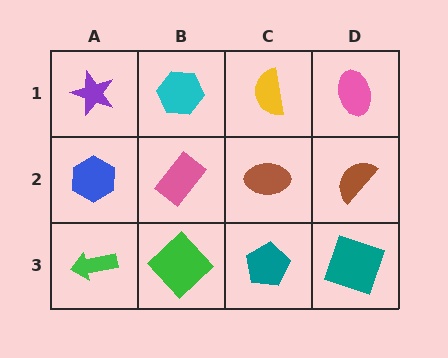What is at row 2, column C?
A brown ellipse.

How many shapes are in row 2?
4 shapes.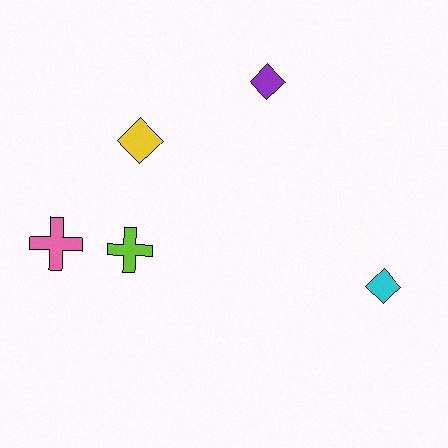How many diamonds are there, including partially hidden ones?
There are 3 diamonds.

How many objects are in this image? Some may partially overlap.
There are 5 objects.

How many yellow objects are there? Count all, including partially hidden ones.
There is 1 yellow object.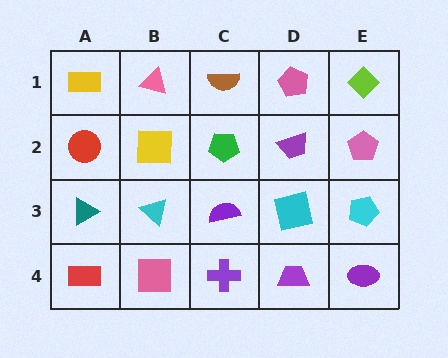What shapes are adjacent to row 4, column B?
A cyan triangle (row 3, column B), a red rectangle (row 4, column A), a purple cross (row 4, column C).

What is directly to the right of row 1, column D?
A lime diamond.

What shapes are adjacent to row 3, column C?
A green pentagon (row 2, column C), a purple cross (row 4, column C), a cyan triangle (row 3, column B), a cyan square (row 3, column D).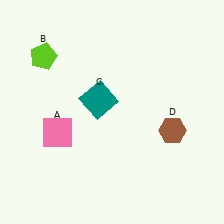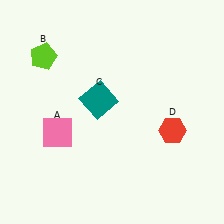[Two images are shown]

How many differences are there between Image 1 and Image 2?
There is 1 difference between the two images.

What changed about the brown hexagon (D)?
In Image 1, D is brown. In Image 2, it changed to red.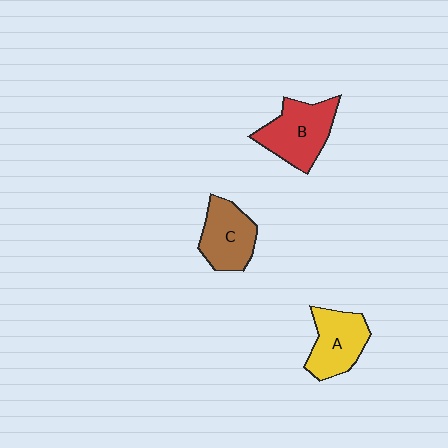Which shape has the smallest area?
Shape C (brown).